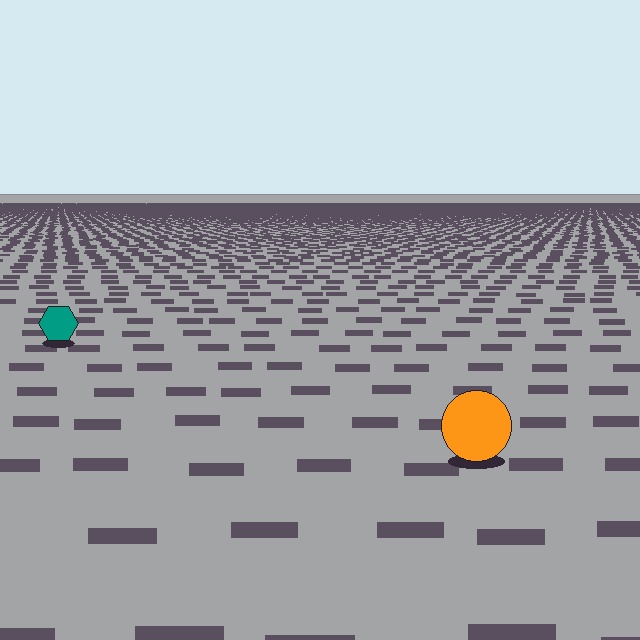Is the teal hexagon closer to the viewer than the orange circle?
No. The orange circle is closer — you can tell from the texture gradient: the ground texture is coarser near it.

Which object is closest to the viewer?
The orange circle is closest. The texture marks near it are larger and more spread out.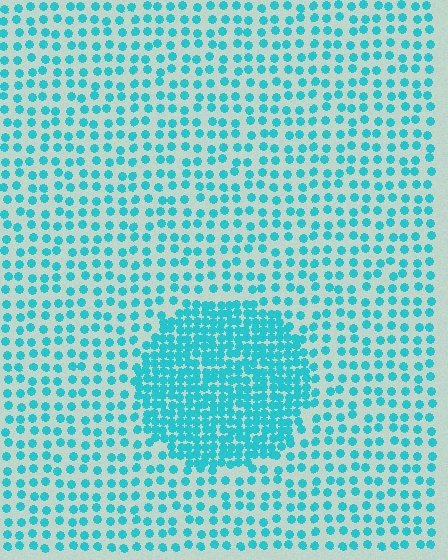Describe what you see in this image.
The image contains small cyan elements arranged at two different densities. A circle-shaped region is visible where the elements are more densely packed than the surrounding area.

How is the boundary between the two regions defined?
The boundary is defined by a change in element density (approximately 2.4x ratio). All elements are the same color, size, and shape.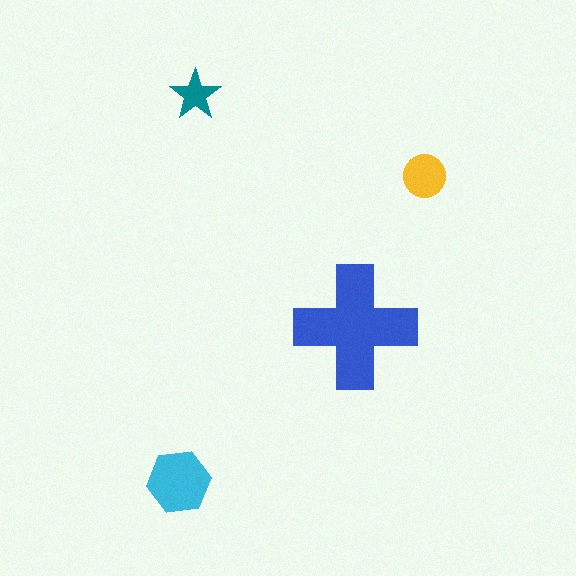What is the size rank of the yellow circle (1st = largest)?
3rd.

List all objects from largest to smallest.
The blue cross, the cyan hexagon, the yellow circle, the teal star.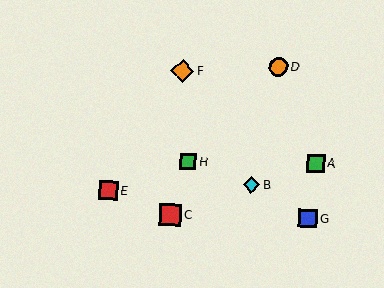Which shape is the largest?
The orange diamond (labeled F) is the largest.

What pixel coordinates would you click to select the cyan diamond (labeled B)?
Click at (251, 185) to select the cyan diamond B.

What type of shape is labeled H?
Shape H is a green square.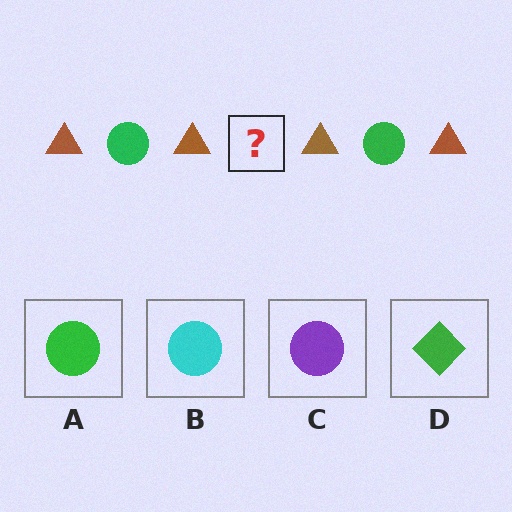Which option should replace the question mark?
Option A.